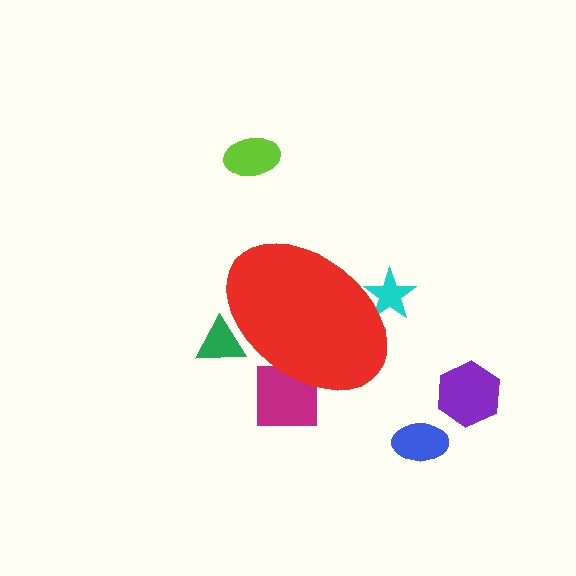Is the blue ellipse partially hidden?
No, the blue ellipse is fully visible.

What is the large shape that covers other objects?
A red ellipse.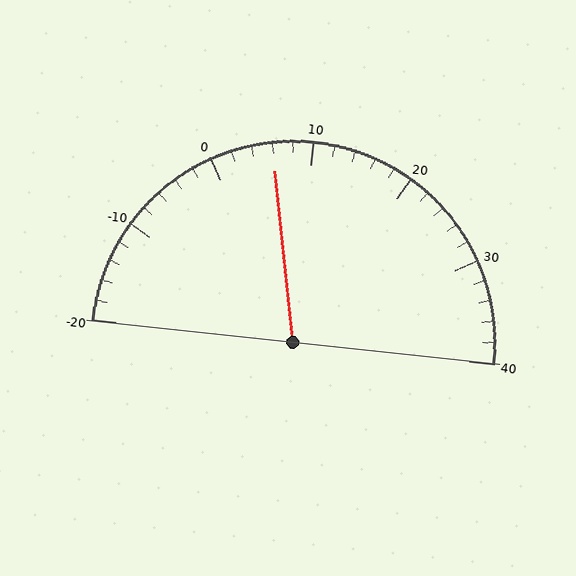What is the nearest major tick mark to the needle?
The nearest major tick mark is 10.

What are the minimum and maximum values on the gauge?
The gauge ranges from -20 to 40.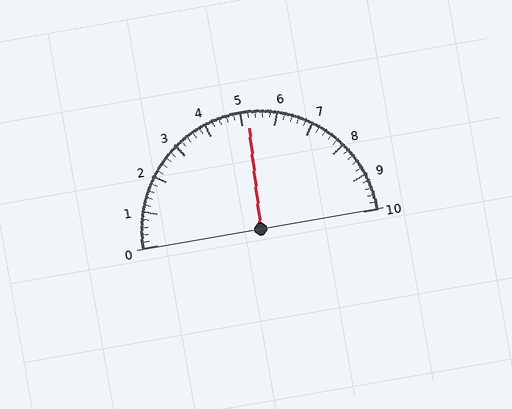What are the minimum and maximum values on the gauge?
The gauge ranges from 0 to 10.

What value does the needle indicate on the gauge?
The needle indicates approximately 5.2.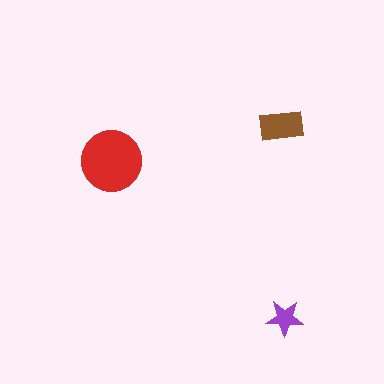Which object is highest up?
The brown rectangle is topmost.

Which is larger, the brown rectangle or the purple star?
The brown rectangle.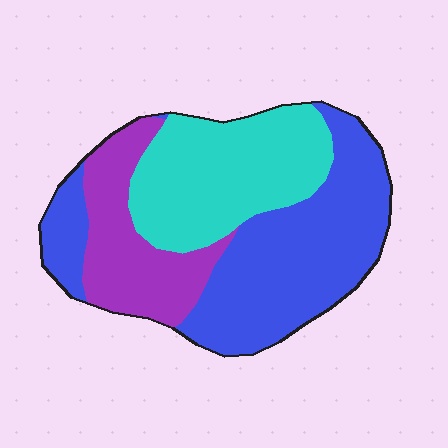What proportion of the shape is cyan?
Cyan covers roughly 30% of the shape.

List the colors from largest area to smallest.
From largest to smallest: blue, cyan, purple.